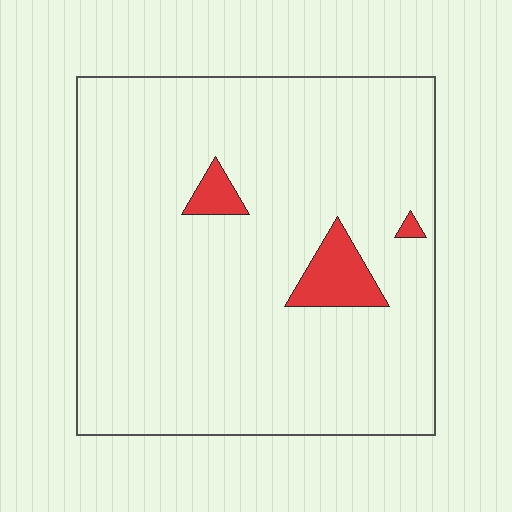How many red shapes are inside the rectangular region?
3.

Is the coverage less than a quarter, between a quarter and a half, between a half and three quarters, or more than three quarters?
Less than a quarter.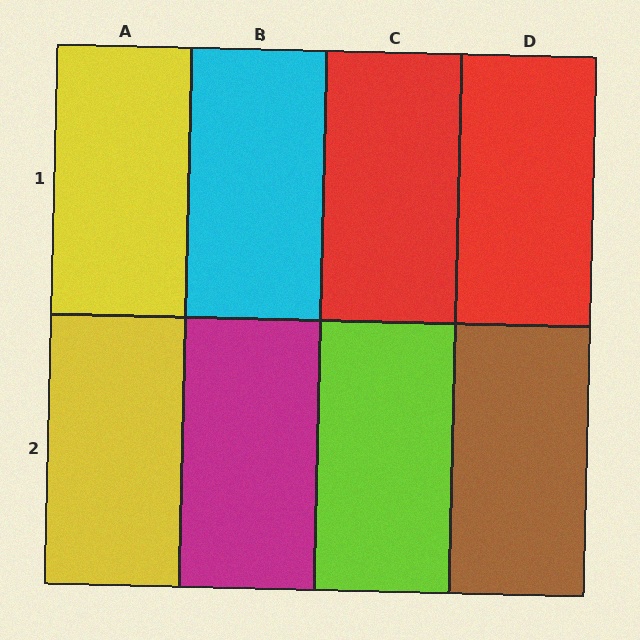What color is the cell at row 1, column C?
Red.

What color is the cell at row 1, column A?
Yellow.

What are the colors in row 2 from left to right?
Yellow, magenta, lime, brown.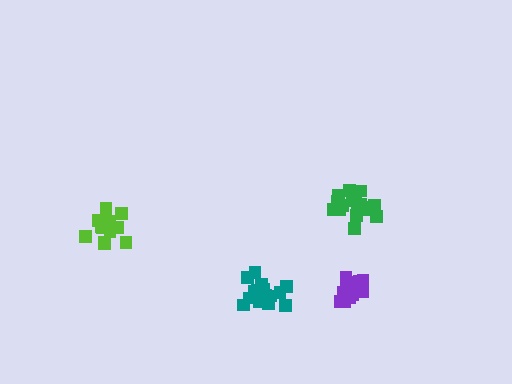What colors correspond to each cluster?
The clusters are colored: green, purple, teal, lime.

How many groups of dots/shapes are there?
There are 4 groups.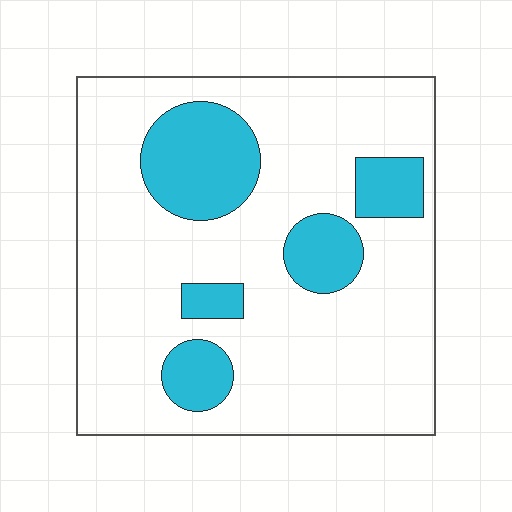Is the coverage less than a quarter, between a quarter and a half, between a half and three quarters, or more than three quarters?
Less than a quarter.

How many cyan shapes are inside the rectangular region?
5.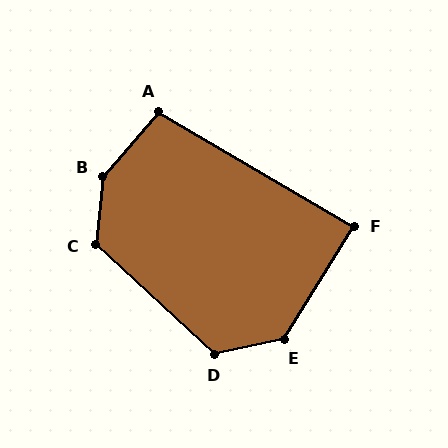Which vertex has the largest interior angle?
B, at approximately 146 degrees.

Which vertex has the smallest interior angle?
F, at approximately 89 degrees.